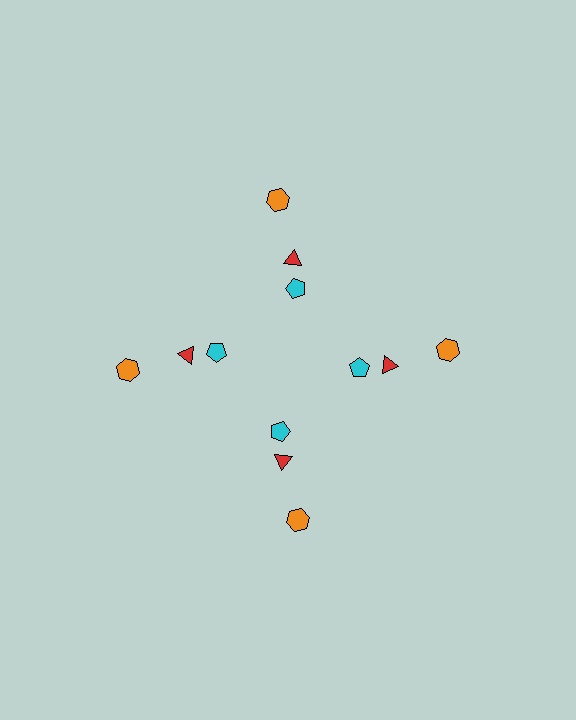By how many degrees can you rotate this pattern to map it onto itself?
The pattern maps onto itself every 90 degrees of rotation.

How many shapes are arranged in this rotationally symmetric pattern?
There are 12 shapes, arranged in 4 groups of 3.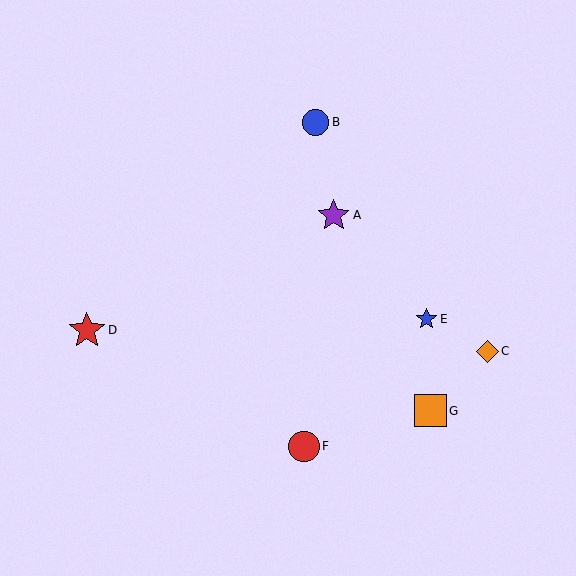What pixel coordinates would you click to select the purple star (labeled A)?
Click at (334, 215) to select the purple star A.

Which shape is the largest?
The red star (labeled D) is the largest.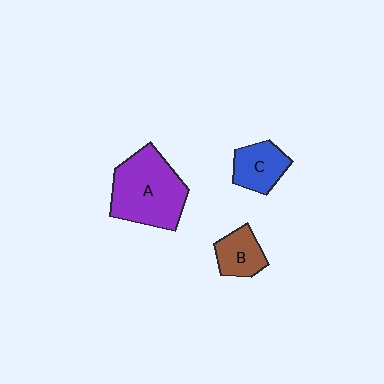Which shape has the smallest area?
Shape B (brown).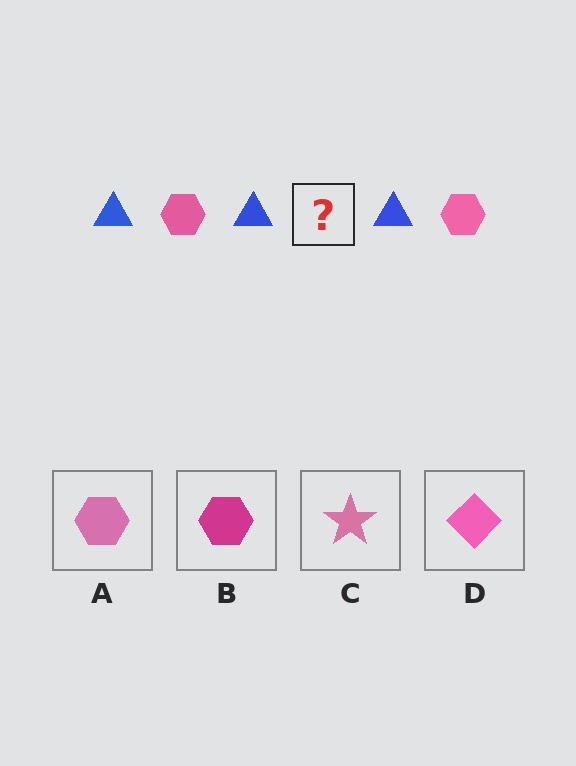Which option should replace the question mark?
Option A.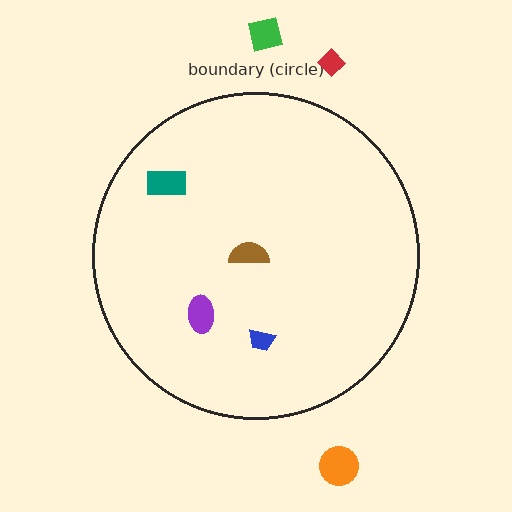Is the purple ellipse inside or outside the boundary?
Inside.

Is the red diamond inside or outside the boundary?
Outside.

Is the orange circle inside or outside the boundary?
Outside.